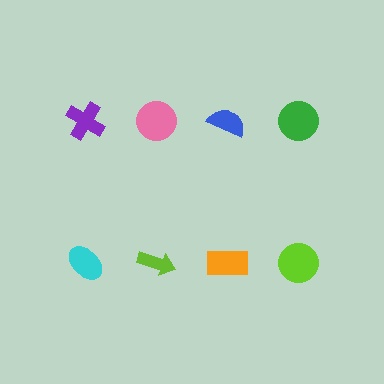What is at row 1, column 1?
A purple cross.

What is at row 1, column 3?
A blue semicircle.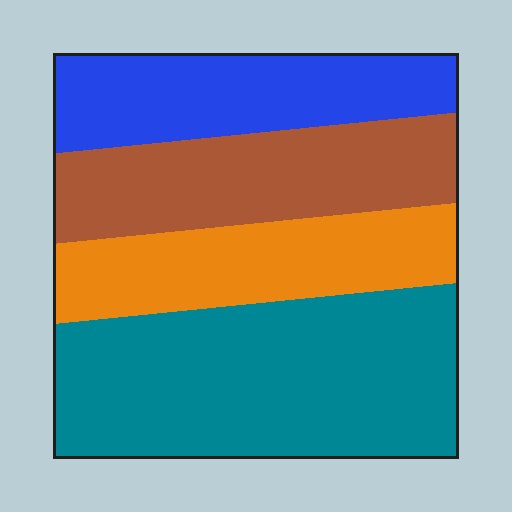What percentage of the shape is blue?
Blue takes up about one fifth (1/5) of the shape.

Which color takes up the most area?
Teal, at roughly 40%.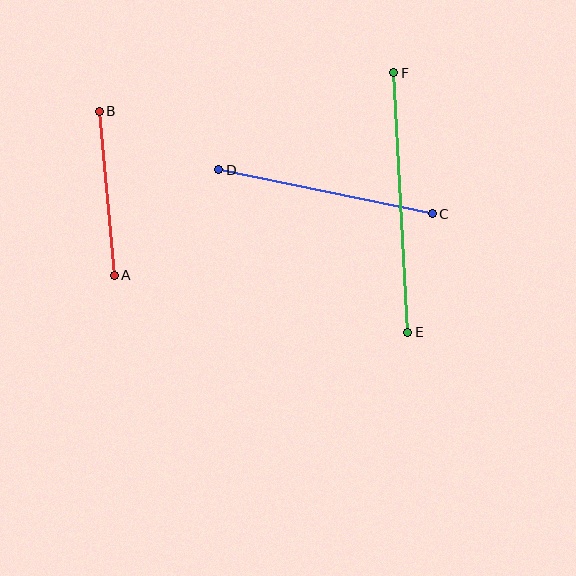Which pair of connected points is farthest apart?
Points E and F are farthest apart.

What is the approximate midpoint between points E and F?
The midpoint is at approximately (401, 203) pixels.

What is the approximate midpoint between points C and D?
The midpoint is at approximately (326, 192) pixels.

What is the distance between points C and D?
The distance is approximately 218 pixels.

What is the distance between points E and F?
The distance is approximately 260 pixels.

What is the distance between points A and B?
The distance is approximately 164 pixels.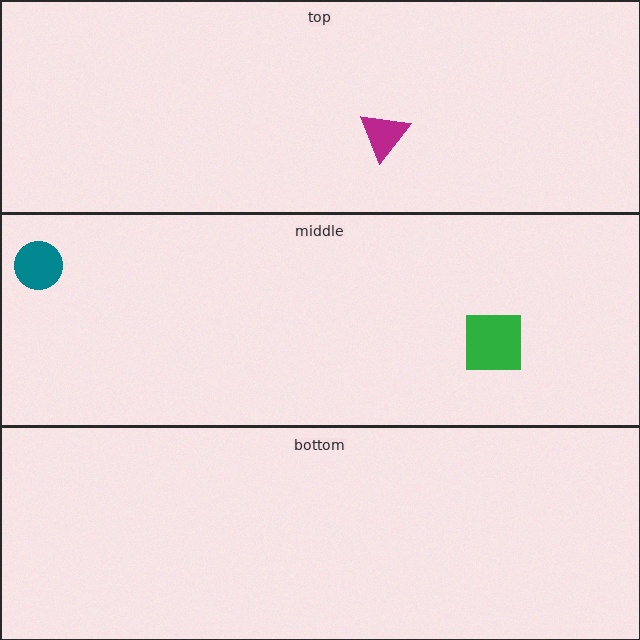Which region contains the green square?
The middle region.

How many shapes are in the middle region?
2.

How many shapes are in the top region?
1.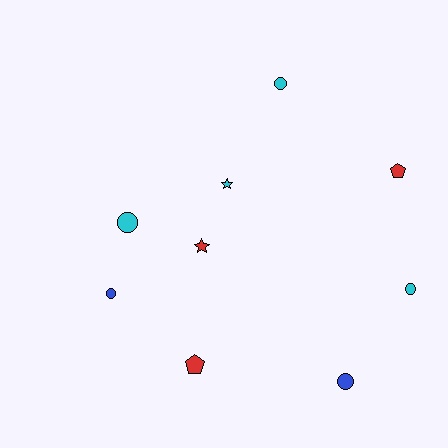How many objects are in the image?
There are 9 objects.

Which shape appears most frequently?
Circle, with 5 objects.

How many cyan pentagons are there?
There are no cyan pentagons.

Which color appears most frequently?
Cyan, with 4 objects.